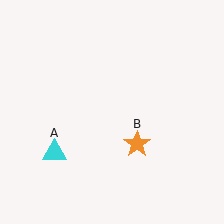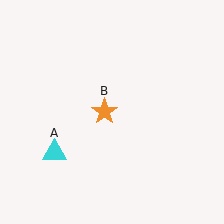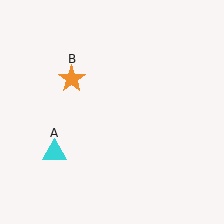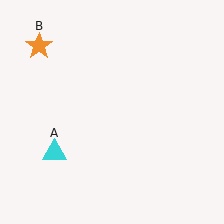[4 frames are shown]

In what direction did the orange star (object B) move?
The orange star (object B) moved up and to the left.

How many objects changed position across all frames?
1 object changed position: orange star (object B).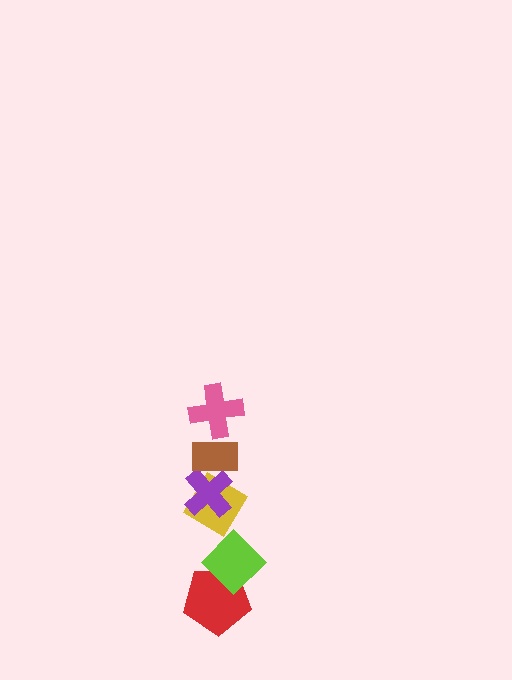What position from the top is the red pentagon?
The red pentagon is 6th from the top.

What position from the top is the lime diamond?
The lime diamond is 5th from the top.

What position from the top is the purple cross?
The purple cross is 3rd from the top.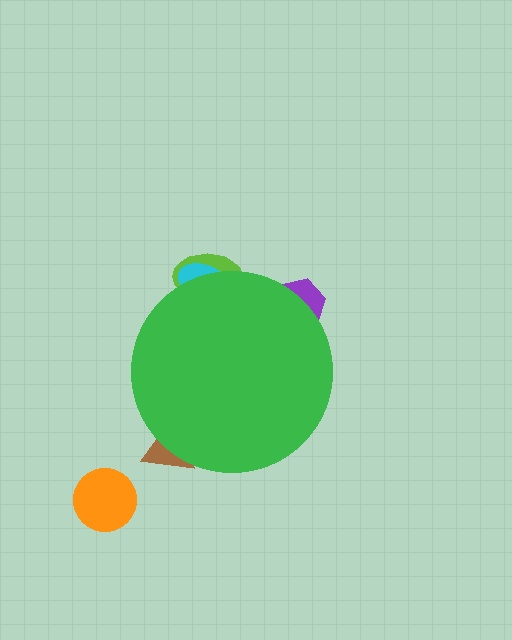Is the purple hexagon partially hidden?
Yes, the purple hexagon is partially hidden behind the green circle.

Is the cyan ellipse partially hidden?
Yes, the cyan ellipse is partially hidden behind the green circle.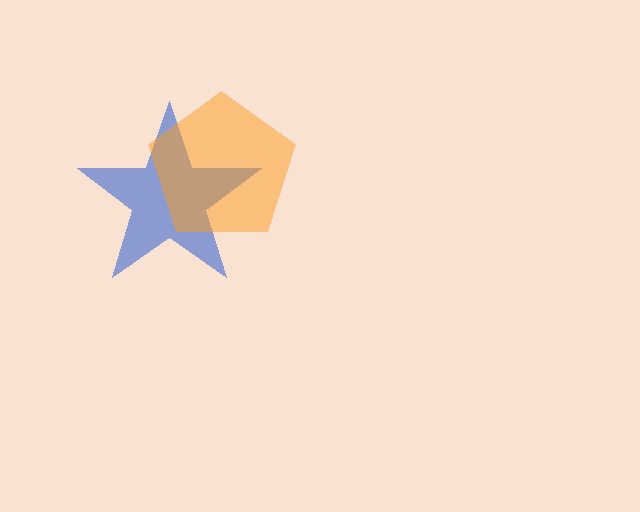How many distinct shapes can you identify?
There are 2 distinct shapes: a blue star, an orange pentagon.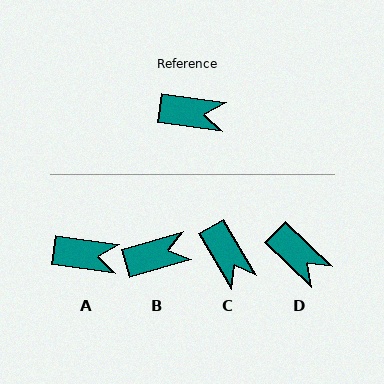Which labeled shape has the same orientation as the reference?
A.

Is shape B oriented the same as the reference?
No, it is off by about 24 degrees.